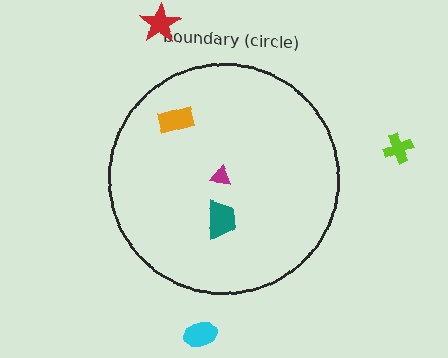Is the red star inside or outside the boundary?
Outside.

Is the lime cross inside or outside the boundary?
Outside.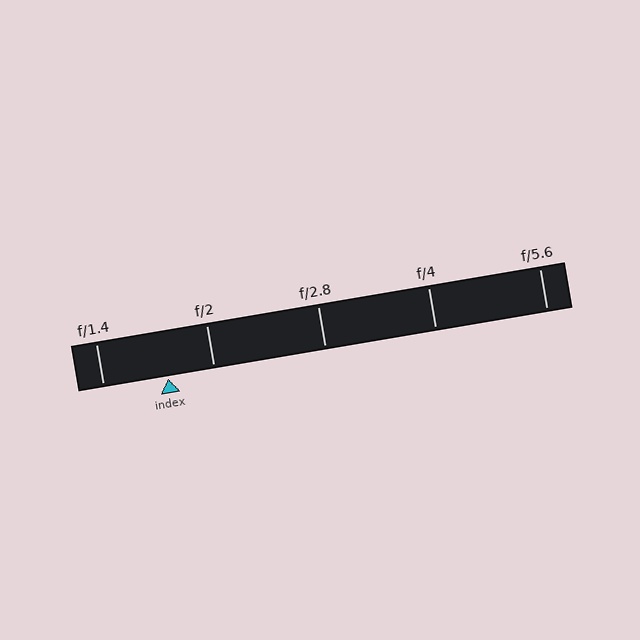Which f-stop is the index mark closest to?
The index mark is closest to f/2.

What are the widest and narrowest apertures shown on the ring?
The widest aperture shown is f/1.4 and the narrowest is f/5.6.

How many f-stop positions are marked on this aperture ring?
There are 5 f-stop positions marked.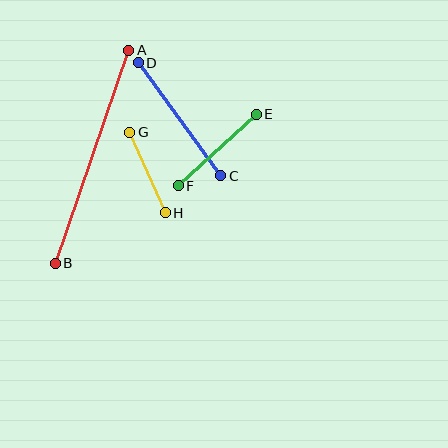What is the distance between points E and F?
The distance is approximately 106 pixels.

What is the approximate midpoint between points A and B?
The midpoint is at approximately (92, 157) pixels.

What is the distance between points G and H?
The distance is approximately 88 pixels.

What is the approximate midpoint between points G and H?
The midpoint is at approximately (148, 173) pixels.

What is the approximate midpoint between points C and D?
The midpoint is at approximately (180, 119) pixels.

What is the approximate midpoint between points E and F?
The midpoint is at approximately (217, 150) pixels.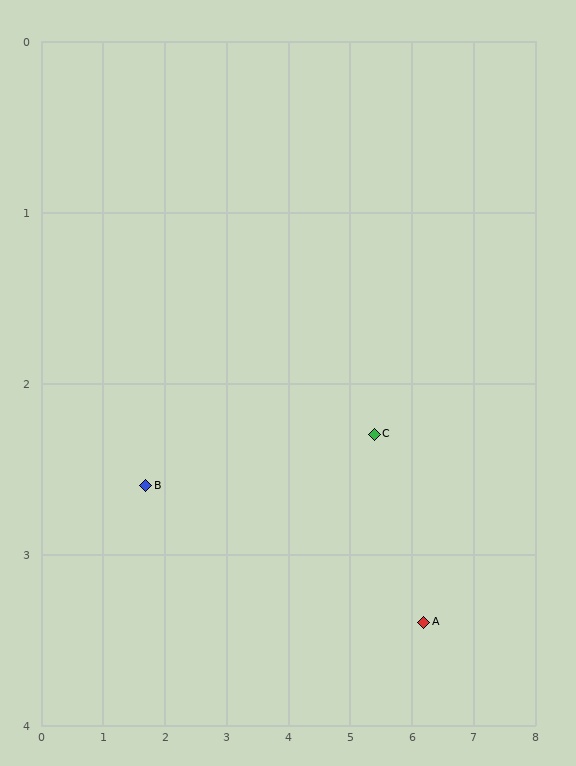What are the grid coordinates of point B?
Point B is at approximately (1.7, 2.6).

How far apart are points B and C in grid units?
Points B and C are about 3.7 grid units apart.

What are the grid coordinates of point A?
Point A is at approximately (6.2, 3.4).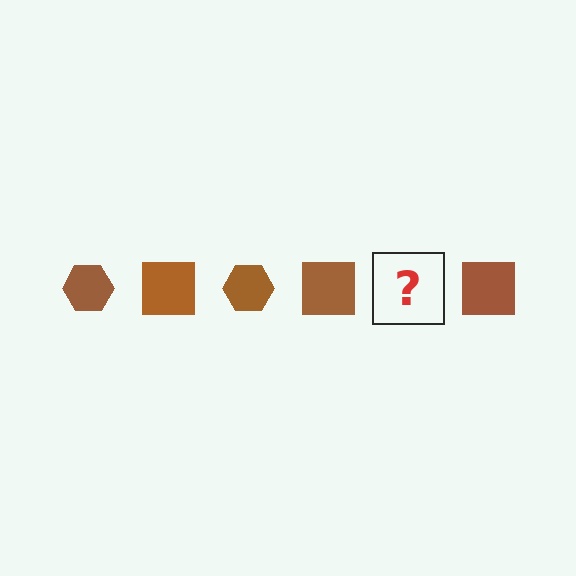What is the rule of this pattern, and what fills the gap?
The rule is that the pattern cycles through hexagon, square shapes in brown. The gap should be filled with a brown hexagon.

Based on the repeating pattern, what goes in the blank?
The blank should be a brown hexagon.